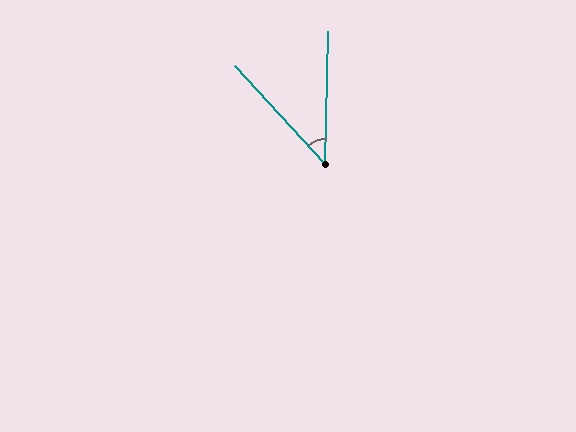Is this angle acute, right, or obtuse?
It is acute.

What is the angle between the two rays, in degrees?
Approximately 44 degrees.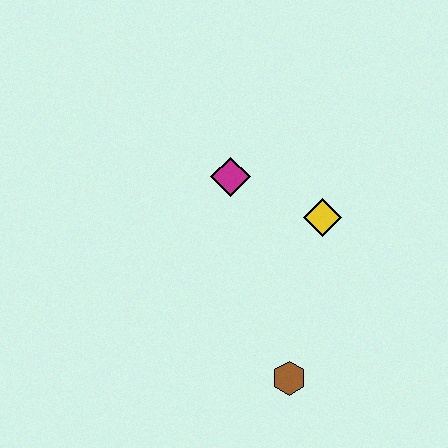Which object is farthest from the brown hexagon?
The magenta diamond is farthest from the brown hexagon.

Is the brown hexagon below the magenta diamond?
Yes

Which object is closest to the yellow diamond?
The magenta diamond is closest to the yellow diamond.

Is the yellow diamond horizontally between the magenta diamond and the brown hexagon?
No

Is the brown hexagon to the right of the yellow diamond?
No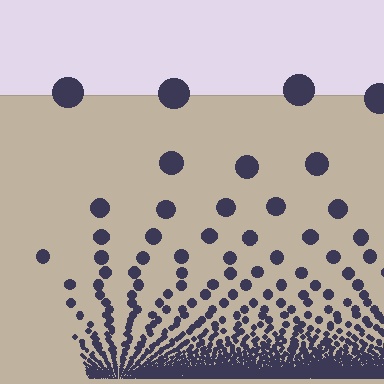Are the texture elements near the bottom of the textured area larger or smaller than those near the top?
Smaller. The gradient is inverted — elements near the bottom are smaller and denser.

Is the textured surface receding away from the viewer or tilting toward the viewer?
The surface appears to tilt toward the viewer. Texture elements get larger and sparser toward the top.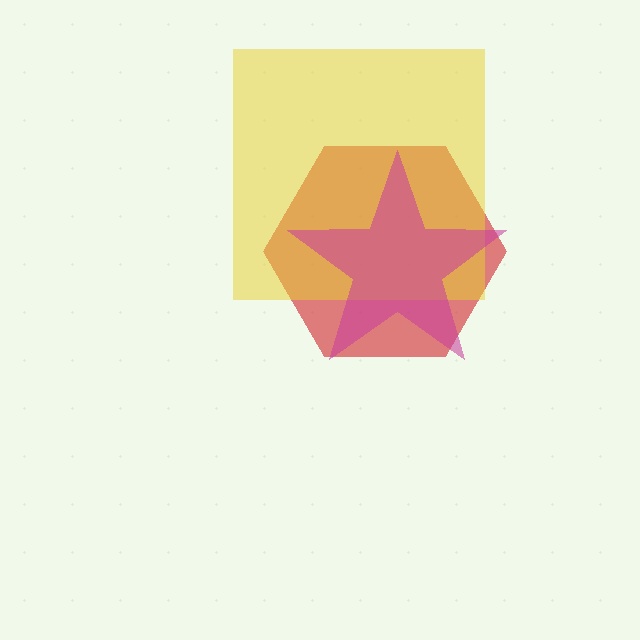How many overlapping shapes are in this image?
There are 3 overlapping shapes in the image.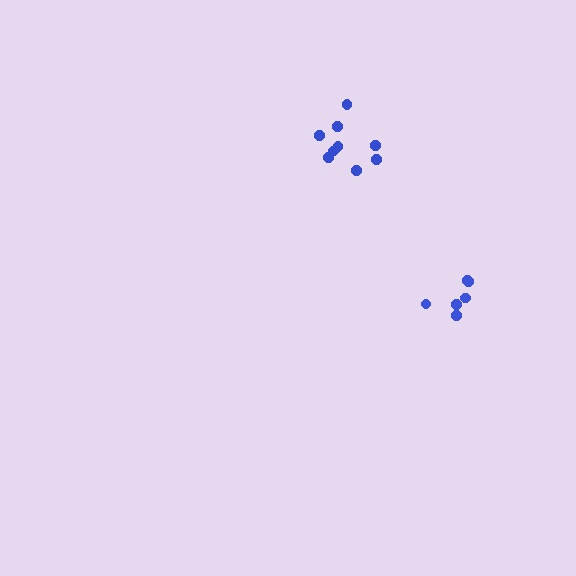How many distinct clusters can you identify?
There are 2 distinct clusters.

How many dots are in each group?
Group 1: 6 dots, Group 2: 9 dots (15 total).